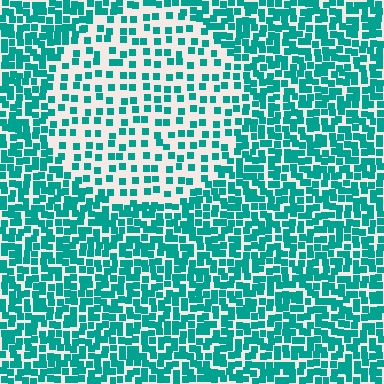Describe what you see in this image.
The image contains small teal elements arranged at two different densities. A circle-shaped region is visible where the elements are less densely packed than the surrounding area.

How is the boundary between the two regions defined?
The boundary is defined by a change in element density (approximately 2.2x ratio). All elements are the same color, size, and shape.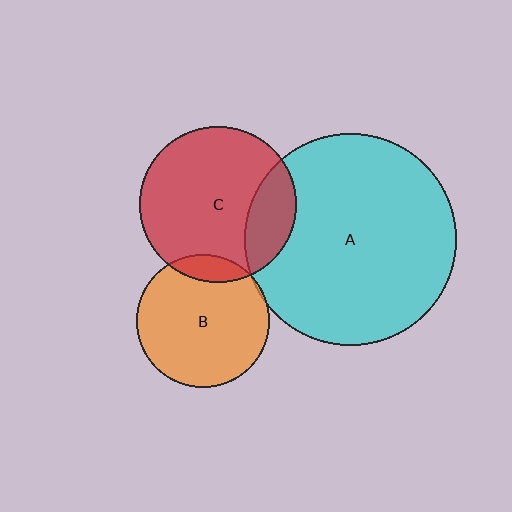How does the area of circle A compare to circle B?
Approximately 2.5 times.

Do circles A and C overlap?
Yes.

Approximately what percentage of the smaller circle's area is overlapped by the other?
Approximately 20%.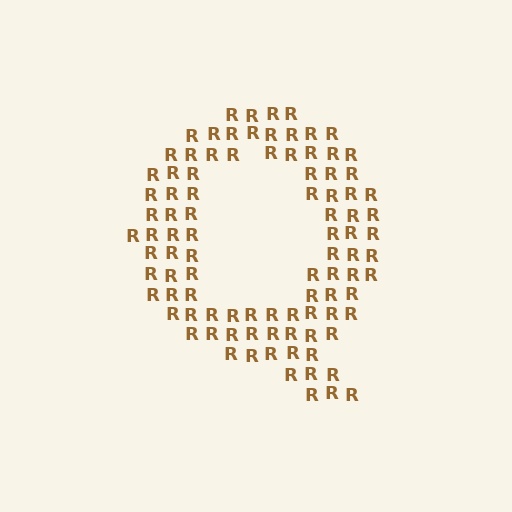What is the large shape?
The large shape is the letter Q.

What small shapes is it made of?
It is made of small letter R's.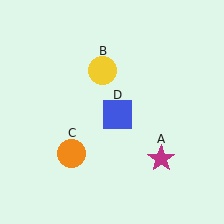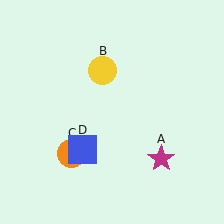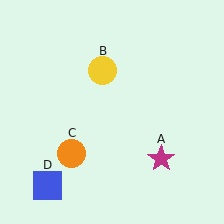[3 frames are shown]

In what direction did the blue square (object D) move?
The blue square (object D) moved down and to the left.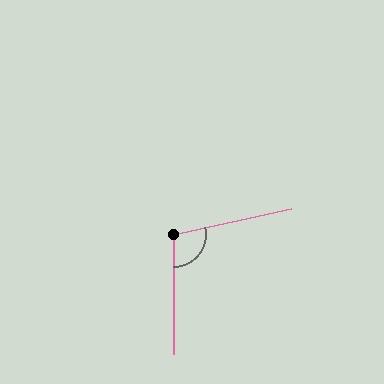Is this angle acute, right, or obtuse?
It is obtuse.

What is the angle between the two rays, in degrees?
Approximately 103 degrees.